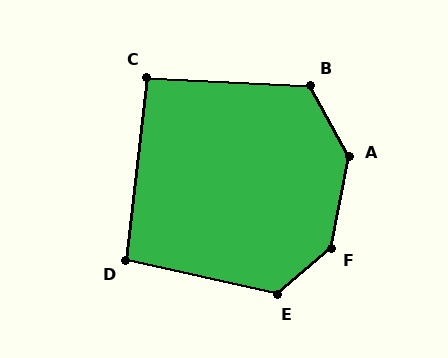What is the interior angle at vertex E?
Approximately 126 degrees (obtuse).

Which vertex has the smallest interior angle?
C, at approximately 94 degrees.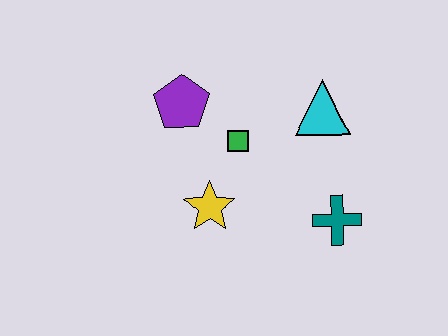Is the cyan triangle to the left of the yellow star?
No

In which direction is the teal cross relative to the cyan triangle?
The teal cross is below the cyan triangle.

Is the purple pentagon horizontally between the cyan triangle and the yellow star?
No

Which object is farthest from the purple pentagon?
The teal cross is farthest from the purple pentagon.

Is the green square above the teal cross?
Yes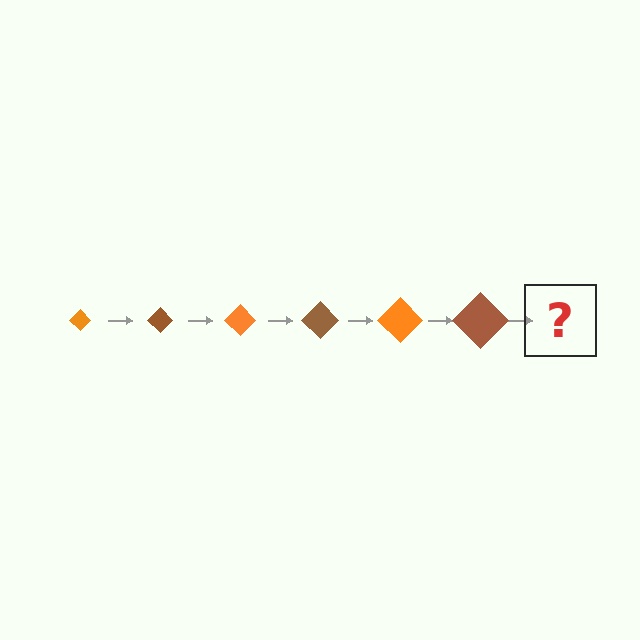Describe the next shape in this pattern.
It should be an orange diamond, larger than the previous one.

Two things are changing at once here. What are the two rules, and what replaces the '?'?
The two rules are that the diamond grows larger each step and the color cycles through orange and brown. The '?' should be an orange diamond, larger than the previous one.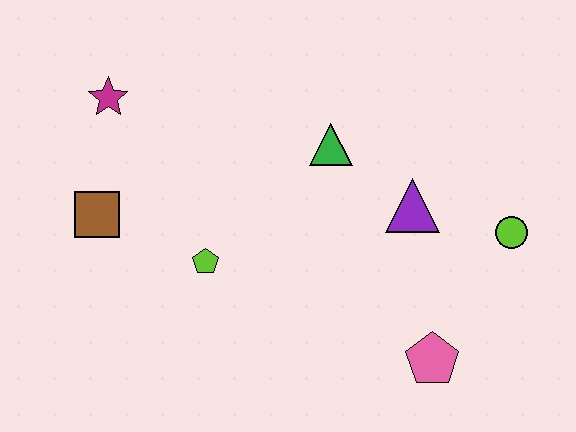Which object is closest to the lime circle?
The purple triangle is closest to the lime circle.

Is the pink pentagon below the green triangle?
Yes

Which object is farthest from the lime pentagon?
The lime circle is farthest from the lime pentagon.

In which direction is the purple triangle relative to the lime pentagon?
The purple triangle is to the right of the lime pentagon.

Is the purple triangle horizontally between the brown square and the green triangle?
No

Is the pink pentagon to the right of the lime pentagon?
Yes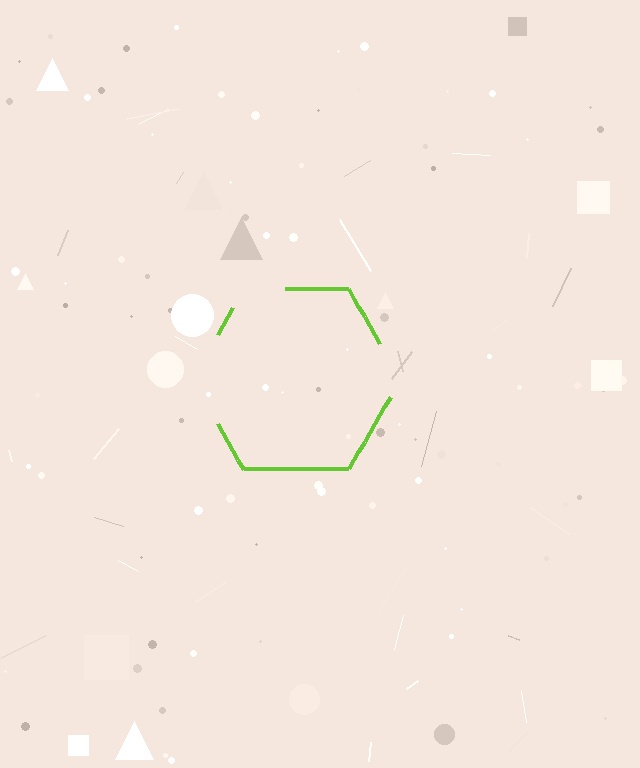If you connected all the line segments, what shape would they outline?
They would outline a hexagon.